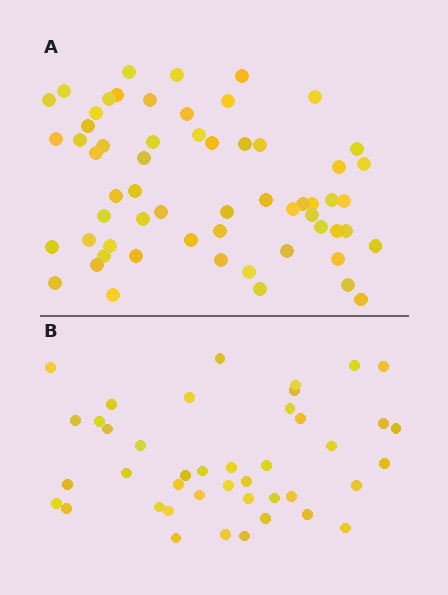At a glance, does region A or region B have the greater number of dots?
Region A (the top region) has more dots.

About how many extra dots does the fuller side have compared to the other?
Region A has approximately 20 more dots than region B.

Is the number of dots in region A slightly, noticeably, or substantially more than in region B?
Region A has noticeably more, but not dramatically so. The ratio is roughly 1.4 to 1.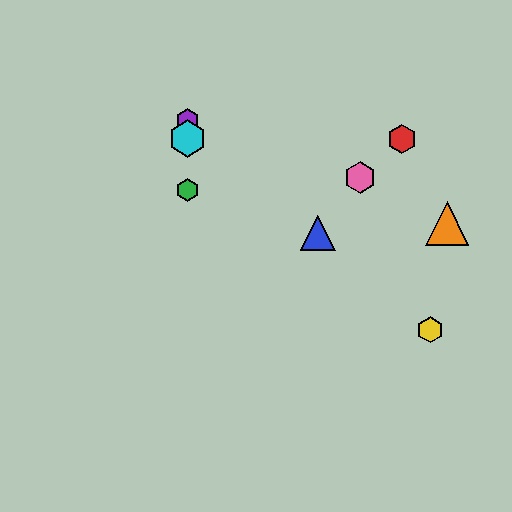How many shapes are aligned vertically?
3 shapes (the green hexagon, the purple hexagon, the cyan hexagon) are aligned vertically.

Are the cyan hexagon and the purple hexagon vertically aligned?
Yes, both are at x≈188.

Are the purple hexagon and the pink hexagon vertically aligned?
No, the purple hexagon is at x≈188 and the pink hexagon is at x≈360.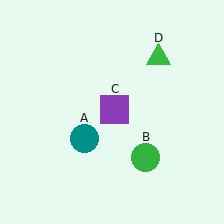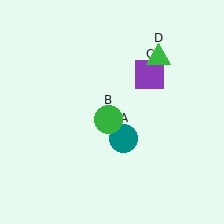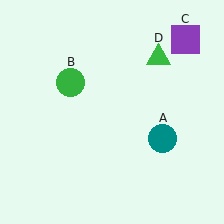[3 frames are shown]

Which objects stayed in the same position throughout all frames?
Green triangle (object D) remained stationary.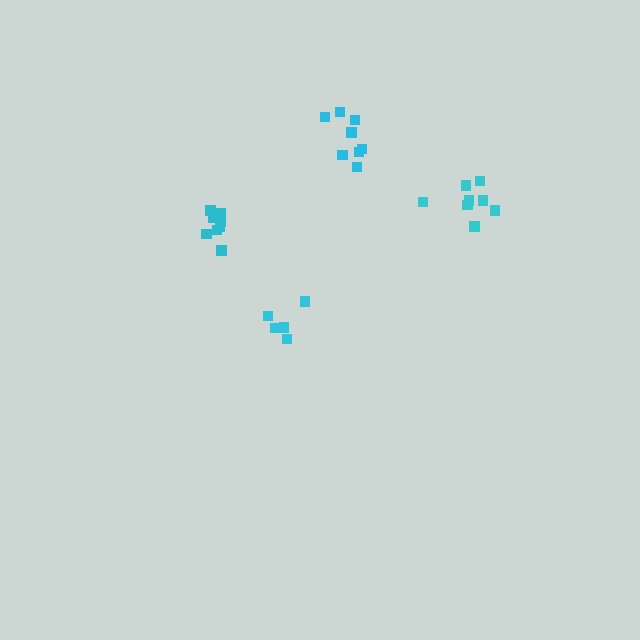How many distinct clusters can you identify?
There are 4 distinct clusters.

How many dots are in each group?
Group 1: 8 dots, Group 2: 8 dots, Group 3: 5 dots, Group 4: 8 dots (29 total).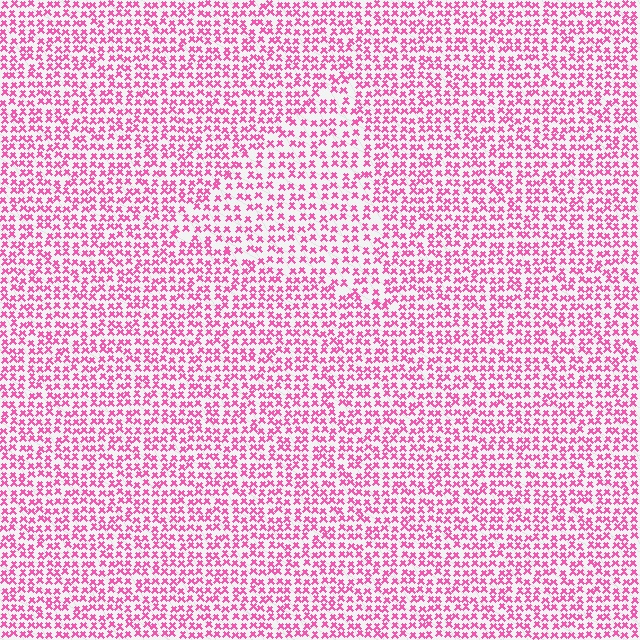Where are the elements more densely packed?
The elements are more densely packed outside the triangle boundary.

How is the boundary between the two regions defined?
The boundary is defined by a change in element density (approximately 1.4x ratio). All elements are the same color, size, and shape.